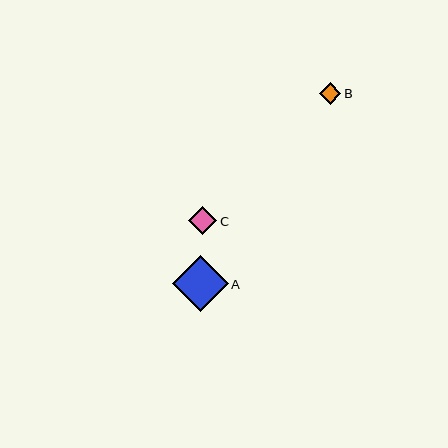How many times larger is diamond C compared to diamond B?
Diamond C is approximately 1.3 times the size of diamond B.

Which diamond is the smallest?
Diamond B is the smallest with a size of approximately 22 pixels.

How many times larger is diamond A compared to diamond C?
Diamond A is approximately 2.0 times the size of diamond C.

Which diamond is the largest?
Diamond A is the largest with a size of approximately 56 pixels.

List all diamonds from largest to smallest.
From largest to smallest: A, C, B.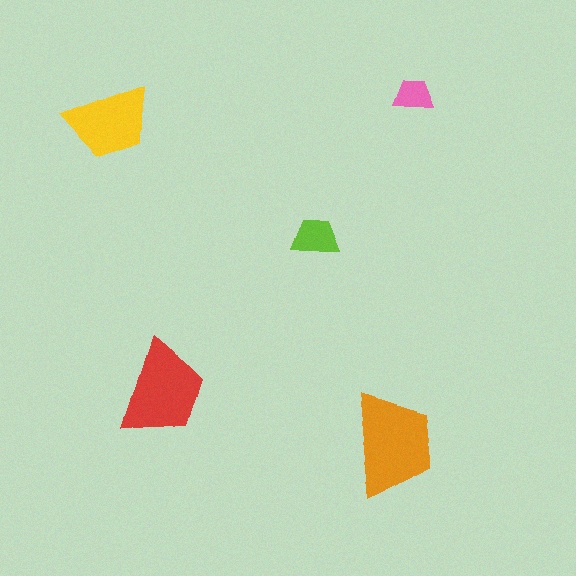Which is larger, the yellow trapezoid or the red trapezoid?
The red one.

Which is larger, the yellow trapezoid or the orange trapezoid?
The orange one.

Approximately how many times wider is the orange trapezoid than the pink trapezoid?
About 2.5 times wider.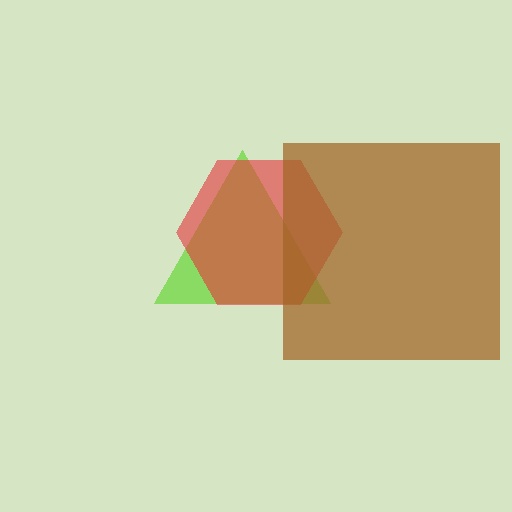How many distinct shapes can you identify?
There are 3 distinct shapes: a lime triangle, a red hexagon, a brown square.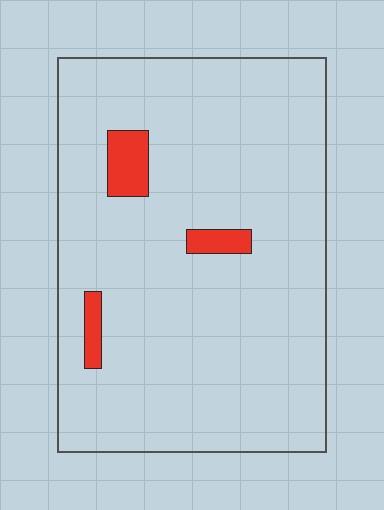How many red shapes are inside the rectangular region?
3.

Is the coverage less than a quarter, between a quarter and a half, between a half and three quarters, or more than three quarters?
Less than a quarter.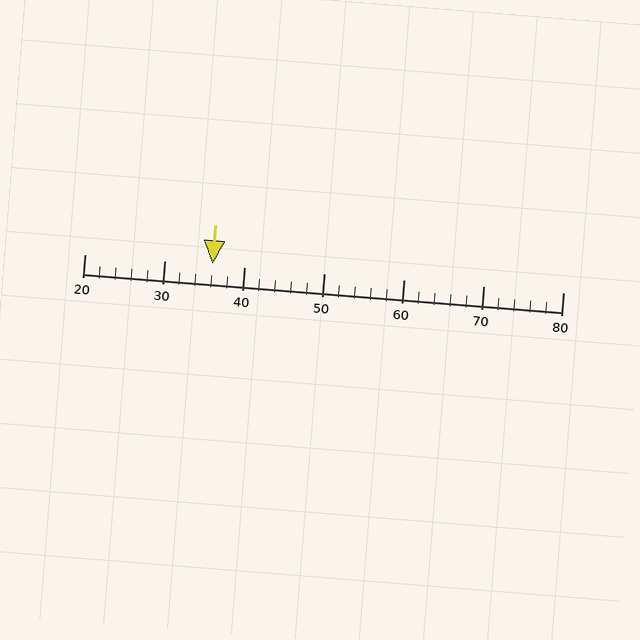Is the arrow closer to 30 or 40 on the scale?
The arrow is closer to 40.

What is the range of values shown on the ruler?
The ruler shows values from 20 to 80.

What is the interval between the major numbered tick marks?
The major tick marks are spaced 10 units apart.